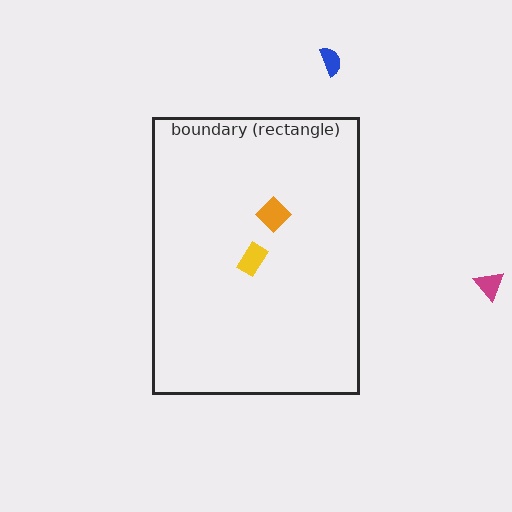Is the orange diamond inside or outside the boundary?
Inside.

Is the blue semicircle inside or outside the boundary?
Outside.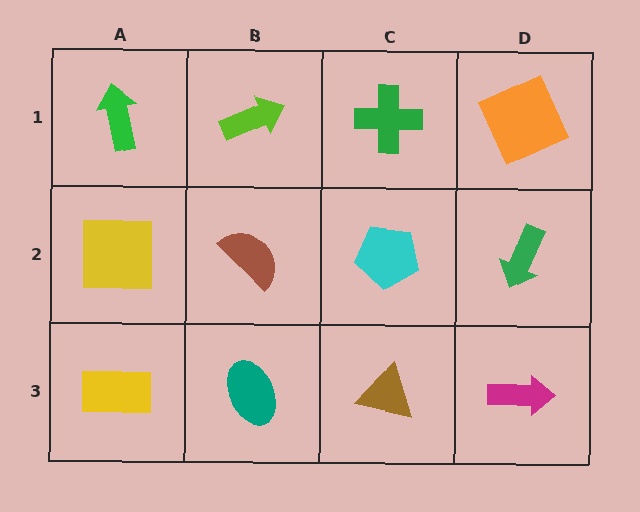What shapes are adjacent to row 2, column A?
A green arrow (row 1, column A), a yellow rectangle (row 3, column A), a brown semicircle (row 2, column B).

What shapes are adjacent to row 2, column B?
A lime arrow (row 1, column B), a teal ellipse (row 3, column B), a yellow square (row 2, column A), a cyan pentagon (row 2, column C).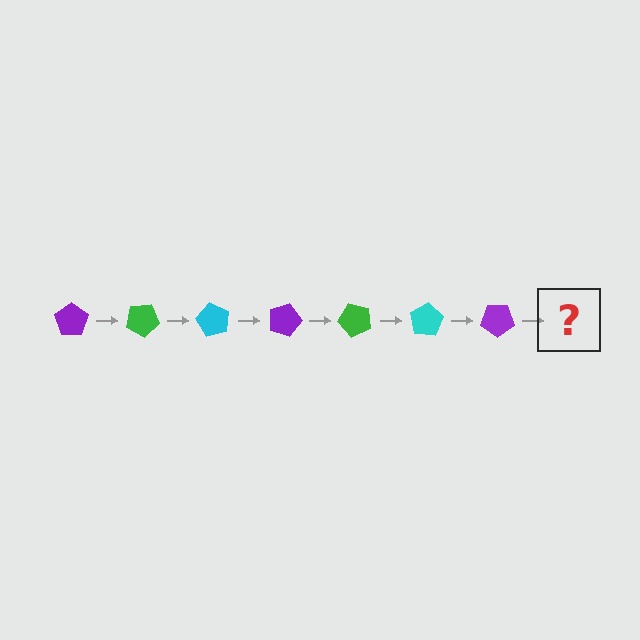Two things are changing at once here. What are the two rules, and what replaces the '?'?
The two rules are that it rotates 30 degrees each step and the color cycles through purple, green, and cyan. The '?' should be a green pentagon, rotated 210 degrees from the start.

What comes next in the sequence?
The next element should be a green pentagon, rotated 210 degrees from the start.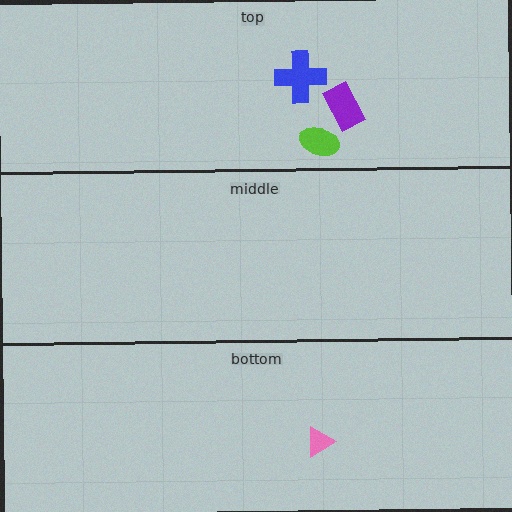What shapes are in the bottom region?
The pink triangle.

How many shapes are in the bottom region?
1.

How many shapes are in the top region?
3.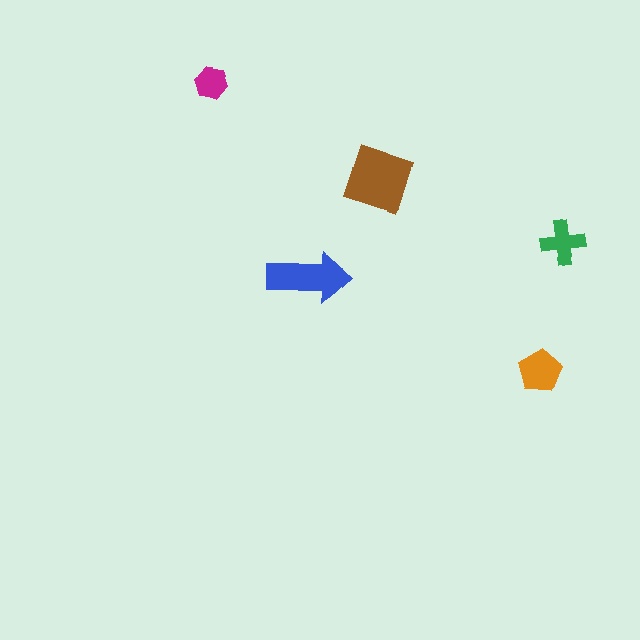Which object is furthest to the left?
The magenta hexagon is leftmost.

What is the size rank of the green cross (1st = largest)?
4th.